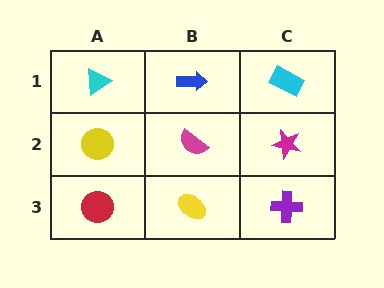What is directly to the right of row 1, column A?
A blue arrow.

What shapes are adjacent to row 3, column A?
A yellow circle (row 2, column A), a yellow ellipse (row 3, column B).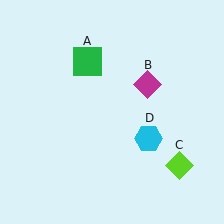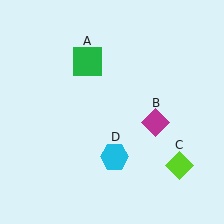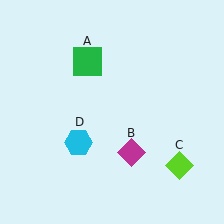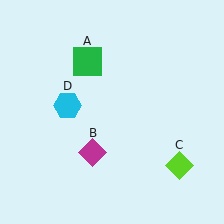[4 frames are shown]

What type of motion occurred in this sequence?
The magenta diamond (object B), cyan hexagon (object D) rotated clockwise around the center of the scene.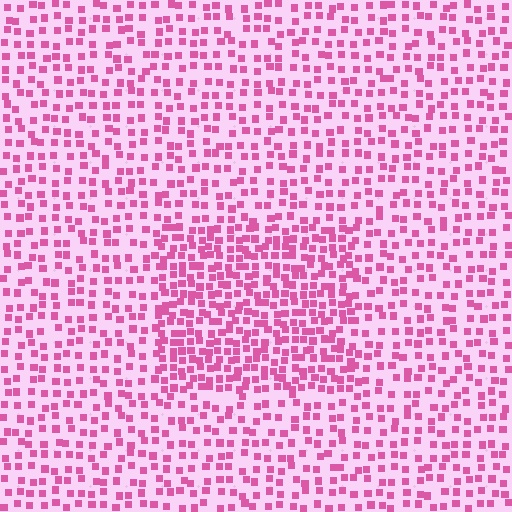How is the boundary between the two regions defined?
The boundary is defined by a change in element density (approximately 1.8x ratio). All elements are the same color, size, and shape.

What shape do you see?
I see a rectangle.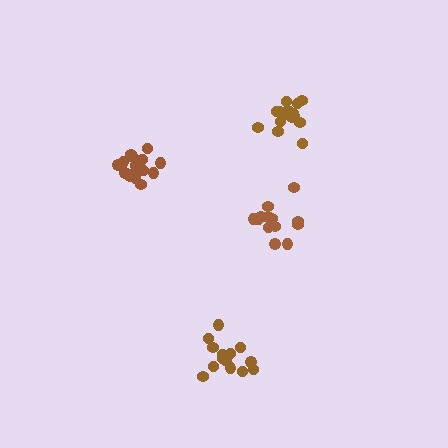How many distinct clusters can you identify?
There are 4 distinct clusters.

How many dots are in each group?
Group 1: 15 dots, Group 2: 14 dots, Group 3: 18 dots, Group 4: 17 dots (64 total).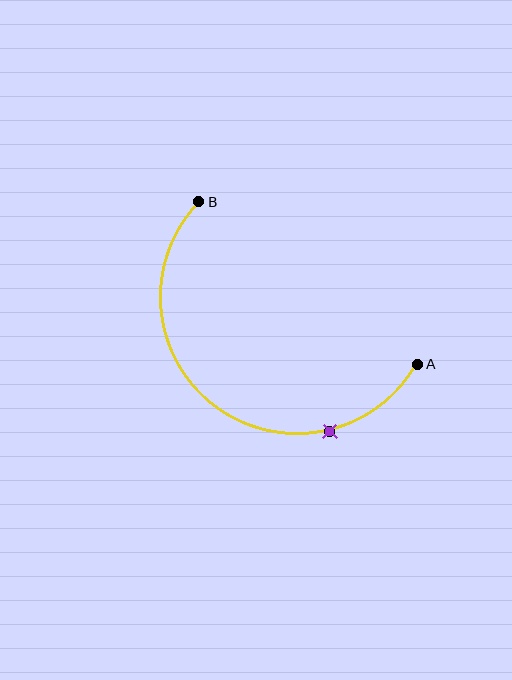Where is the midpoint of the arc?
The arc midpoint is the point on the curve farthest from the straight line joining A and B. It sits below and to the left of that line.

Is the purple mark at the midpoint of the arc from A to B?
No. The purple mark lies on the arc but is closer to endpoint A. The arc midpoint would be at the point on the curve equidistant along the arc from both A and B.